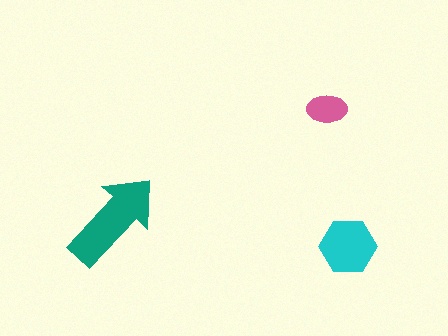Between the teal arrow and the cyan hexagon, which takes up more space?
The teal arrow.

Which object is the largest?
The teal arrow.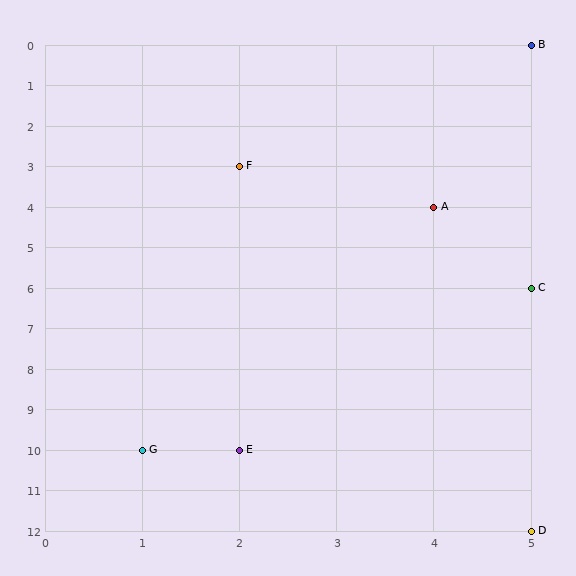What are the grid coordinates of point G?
Point G is at grid coordinates (1, 10).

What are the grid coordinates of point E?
Point E is at grid coordinates (2, 10).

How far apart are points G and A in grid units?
Points G and A are 3 columns and 6 rows apart (about 6.7 grid units diagonally).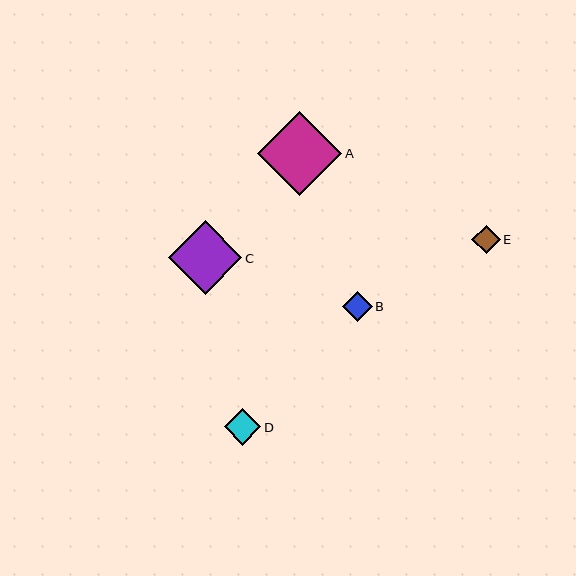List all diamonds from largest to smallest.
From largest to smallest: A, C, D, B, E.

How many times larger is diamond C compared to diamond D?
Diamond C is approximately 2.0 times the size of diamond D.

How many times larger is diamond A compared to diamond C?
Diamond A is approximately 1.1 times the size of diamond C.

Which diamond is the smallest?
Diamond E is the smallest with a size of approximately 28 pixels.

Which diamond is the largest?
Diamond A is the largest with a size of approximately 84 pixels.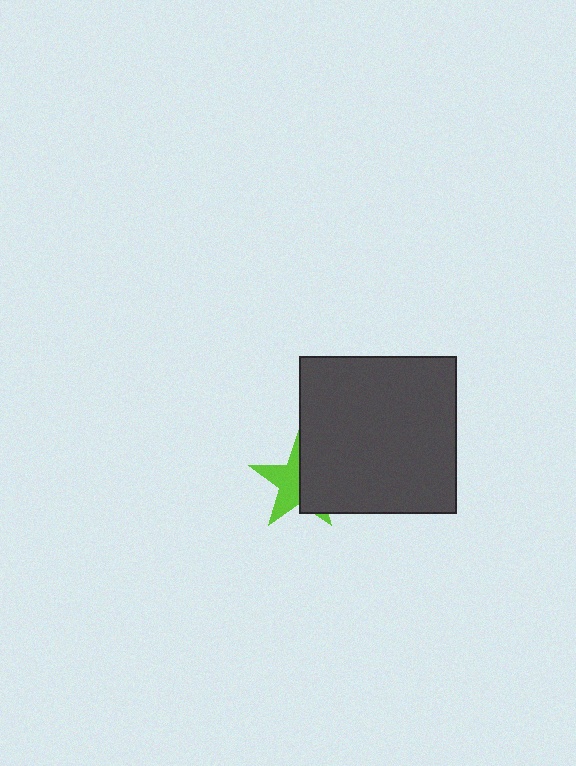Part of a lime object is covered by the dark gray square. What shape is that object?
It is a star.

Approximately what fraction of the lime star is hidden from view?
Roughly 48% of the lime star is hidden behind the dark gray square.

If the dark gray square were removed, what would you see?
You would see the complete lime star.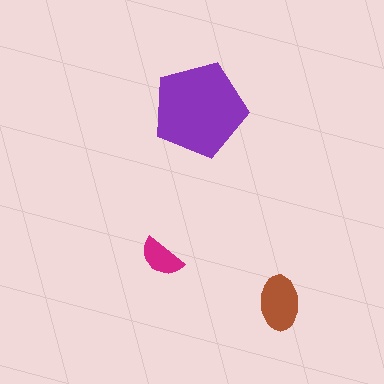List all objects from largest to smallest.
The purple pentagon, the brown ellipse, the magenta semicircle.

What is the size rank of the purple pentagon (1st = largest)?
1st.